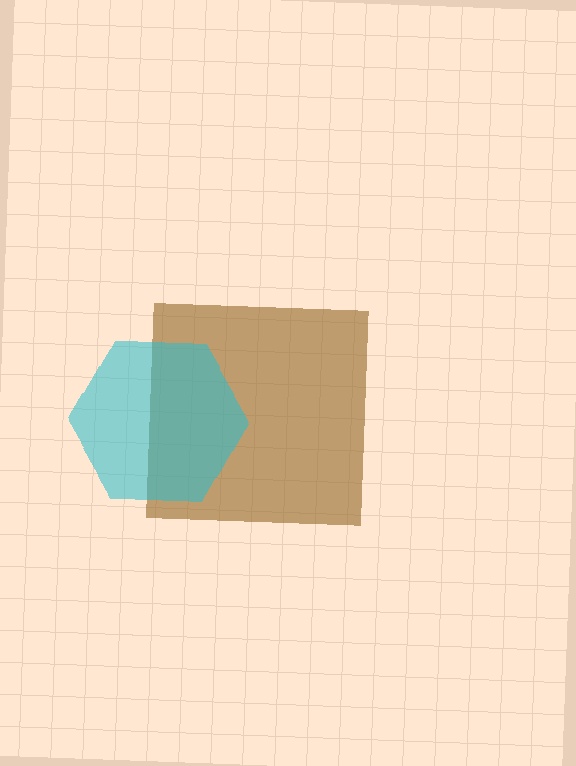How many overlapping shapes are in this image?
There are 2 overlapping shapes in the image.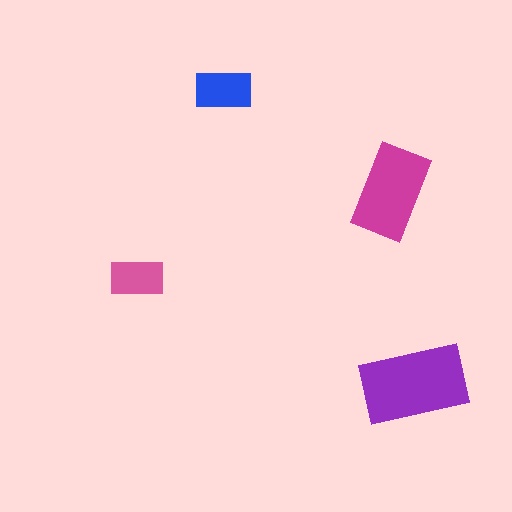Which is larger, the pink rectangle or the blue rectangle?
The blue one.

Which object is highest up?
The blue rectangle is topmost.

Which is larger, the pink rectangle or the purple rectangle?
The purple one.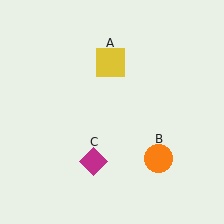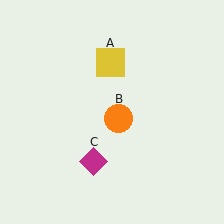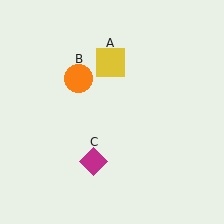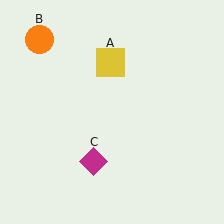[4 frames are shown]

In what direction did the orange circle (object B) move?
The orange circle (object B) moved up and to the left.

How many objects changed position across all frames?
1 object changed position: orange circle (object B).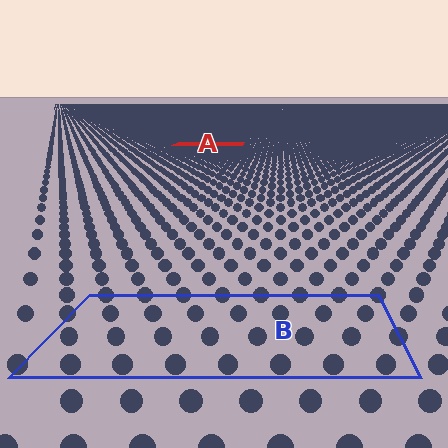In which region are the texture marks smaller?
The texture marks are smaller in region A, because it is farther away.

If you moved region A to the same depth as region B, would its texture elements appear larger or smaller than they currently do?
They would appear larger. At a closer depth, the same texture elements are projected at a bigger on-screen size.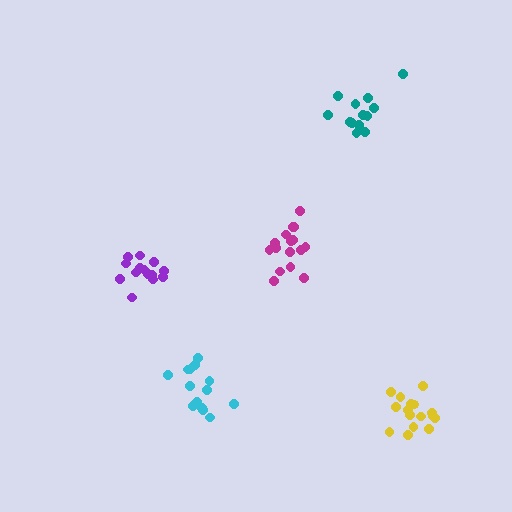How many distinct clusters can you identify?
There are 5 distinct clusters.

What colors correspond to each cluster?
The clusters are colored: teal, magenta, cyan, yellow, purple.